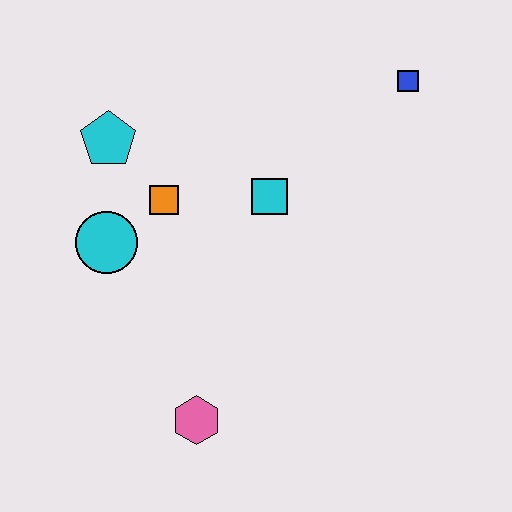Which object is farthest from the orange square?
The blue square is farthest from the orange square.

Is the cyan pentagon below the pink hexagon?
No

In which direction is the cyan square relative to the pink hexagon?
The cyan square is above the pink hexagon.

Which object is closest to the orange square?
The cyan circle is closest to the orange square.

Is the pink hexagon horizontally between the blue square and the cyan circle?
Yes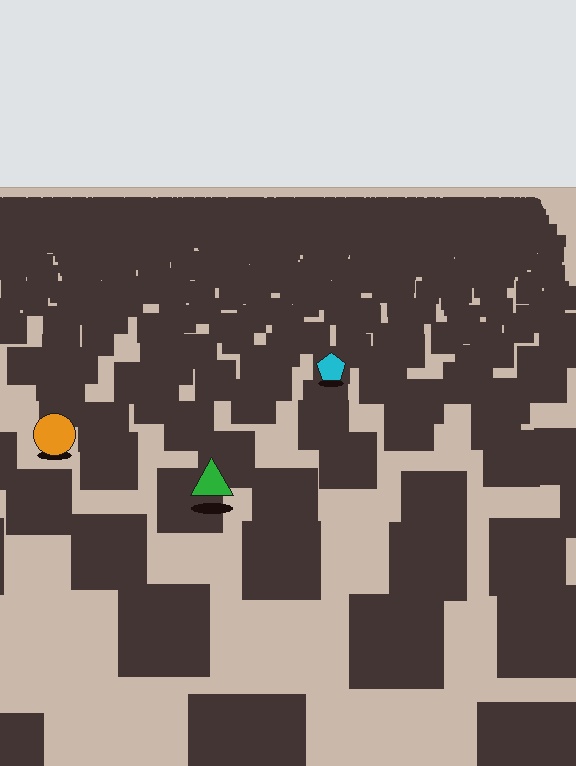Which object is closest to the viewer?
The green triangle is closest. The texture marks near it are larger and more spread out.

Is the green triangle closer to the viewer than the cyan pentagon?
Yes. The green triangle is closer — you can tell from the texture gradient: the ground texture is coarser near it.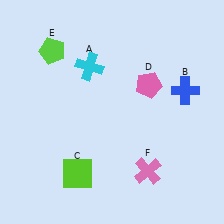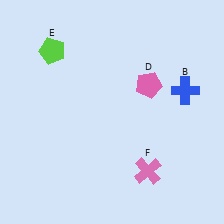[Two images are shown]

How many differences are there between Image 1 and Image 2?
There are 2 differences between the two images.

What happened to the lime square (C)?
The lime square (C) was removed in Image 2. It was in the bottom-left area of Image 1.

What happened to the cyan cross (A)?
The cyan cross (A) was removed in Image 2. It was in the top-left area of Image 1.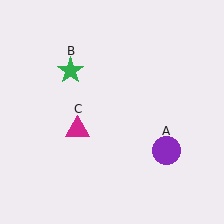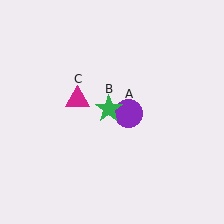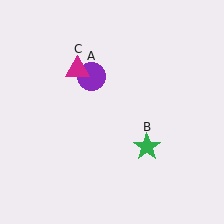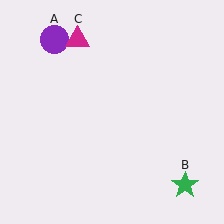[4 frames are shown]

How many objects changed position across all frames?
3 objects changed position: purple circle (object A), green star (object B), magenta triangle (object C).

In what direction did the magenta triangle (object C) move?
The magenta triangle (object C) moved up.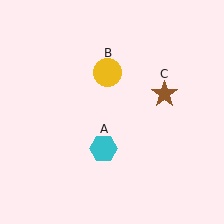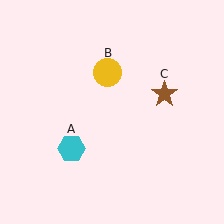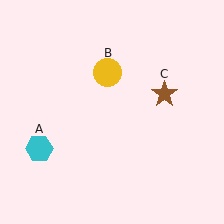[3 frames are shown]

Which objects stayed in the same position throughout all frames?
Yellow circle (object B) and brown star (object C) remained stationary.